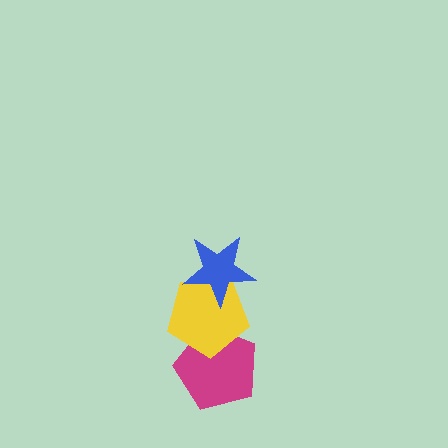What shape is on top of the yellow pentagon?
The blue star is on top of the yellow pentagon.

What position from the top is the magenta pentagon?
The magenta pentagon is 3rd from the top.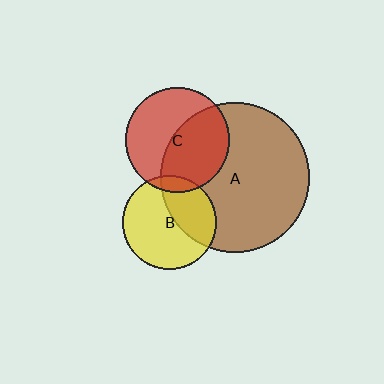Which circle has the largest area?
Circle A (brown).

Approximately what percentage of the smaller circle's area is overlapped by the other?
Approximately 50%.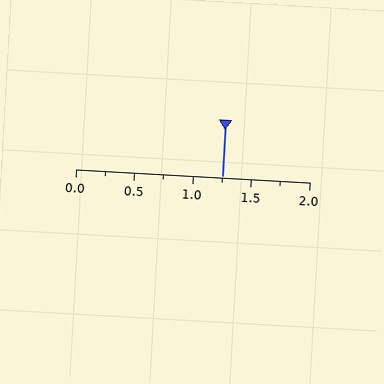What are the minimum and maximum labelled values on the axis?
The axis runs from 0.0 to 2.0.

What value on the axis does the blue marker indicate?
The marker indicates approximately 1.25.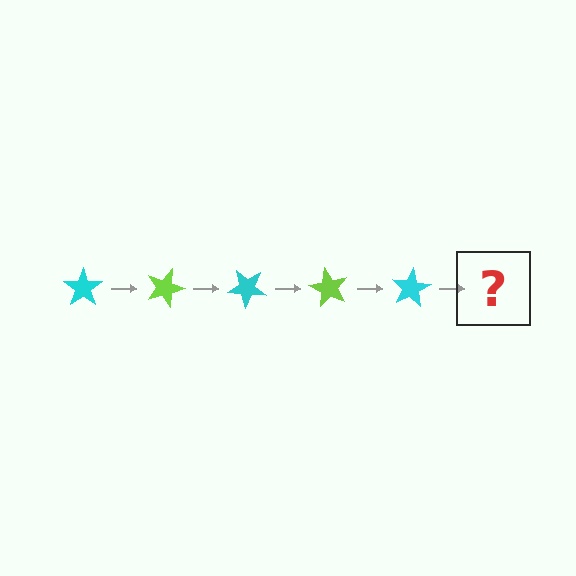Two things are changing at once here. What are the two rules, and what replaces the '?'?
The two rules are that it rotates 20 degrees each step and the color cycles through cyan and lime. The '?' should be a lime star, rotated 100 degrees from the start.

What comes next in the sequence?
The next element should be a lime star, rotated 100 degrees from the start.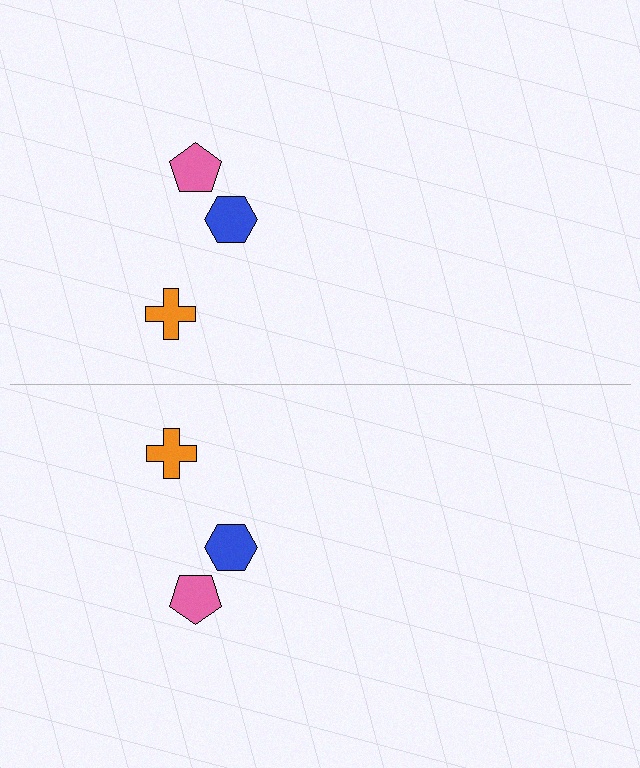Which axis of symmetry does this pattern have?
The pattern has a horizontal axis of symmetry running through the center of the image.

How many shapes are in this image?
There are 6 shapes in this image.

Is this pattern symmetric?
Yes, this pattern has bilateral (reflection) symmetry.